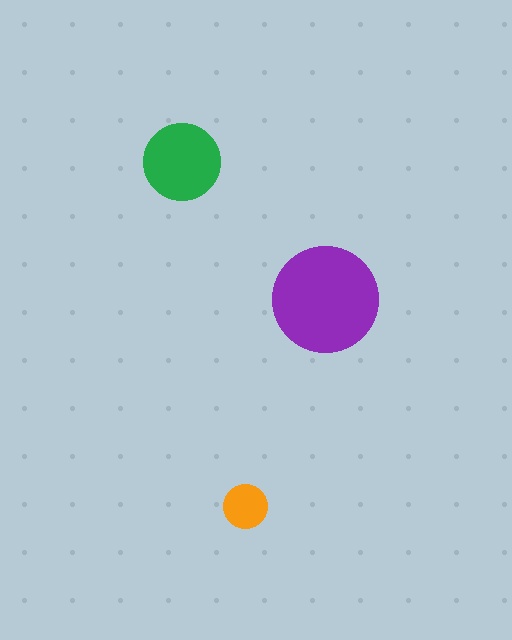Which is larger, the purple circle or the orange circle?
The purple one.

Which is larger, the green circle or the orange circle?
The green one.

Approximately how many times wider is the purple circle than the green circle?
About 1.5 times wider.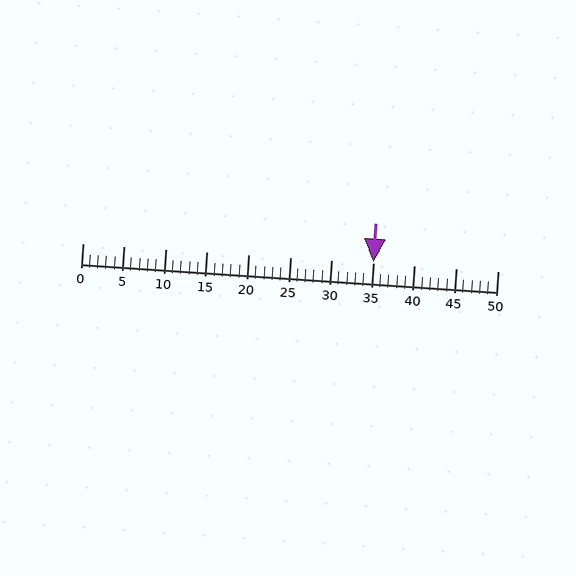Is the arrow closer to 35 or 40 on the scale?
The arrow is closer to 35.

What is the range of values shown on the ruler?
The ruler shows values from 0 to 50.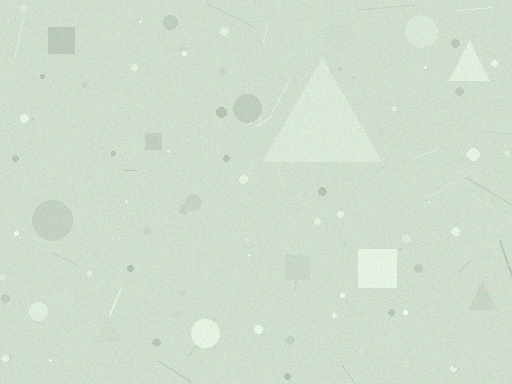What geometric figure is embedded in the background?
A triangle is embedded in the background.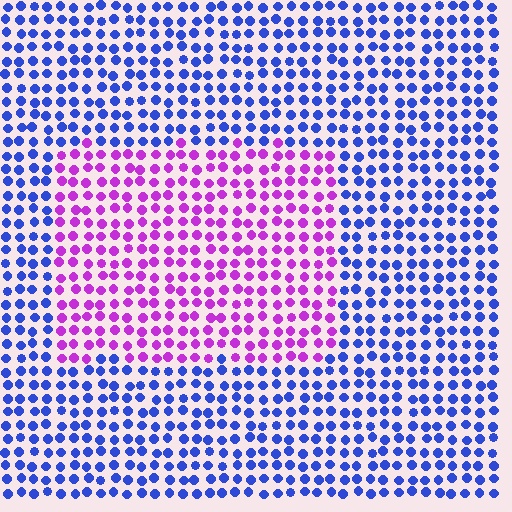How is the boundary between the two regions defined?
The boundary is defined purely by a slight shift in hue (about 62 degrees). Spacing, size, and orientation are identical on both sides.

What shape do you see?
I see a rectangle.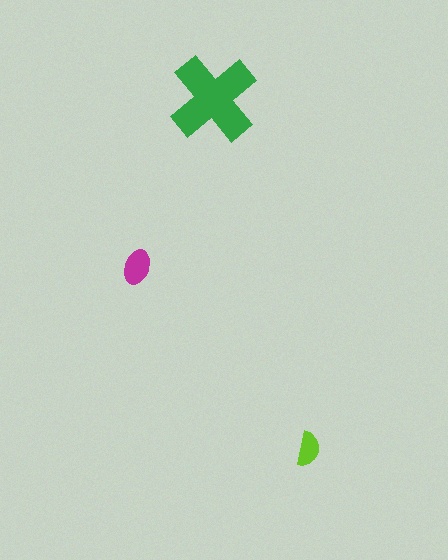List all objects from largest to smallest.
The green cross, the magenta ellipse, the lime semicircle.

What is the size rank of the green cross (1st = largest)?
1st.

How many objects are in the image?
There are 3 objects in the image.